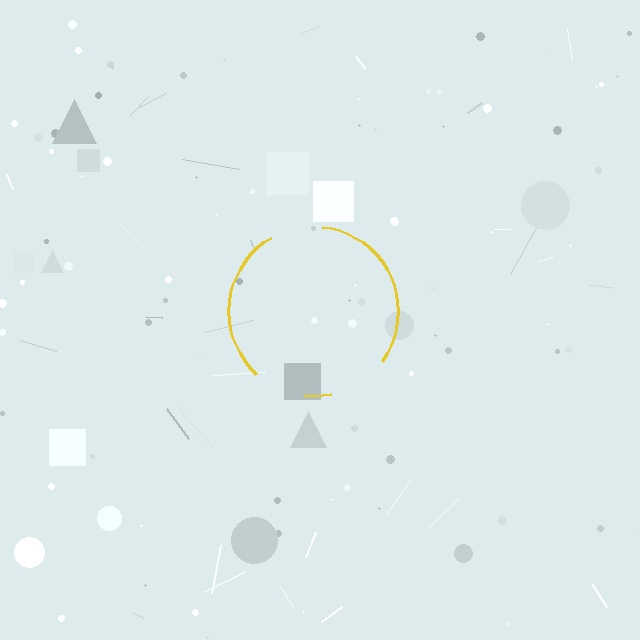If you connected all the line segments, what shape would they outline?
They would outline a circle.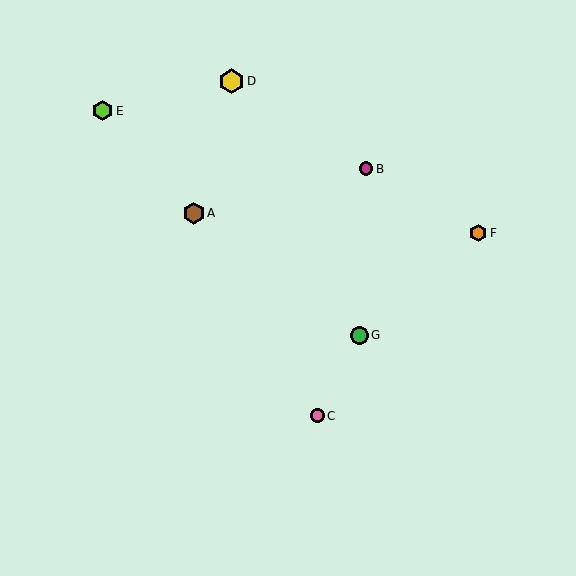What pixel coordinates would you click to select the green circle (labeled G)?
Click at (360, 335) to select the green circle G.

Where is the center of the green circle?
The center of the green circle is at (360, 335).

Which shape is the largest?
The yellow hexagon (labeled D) is the largest.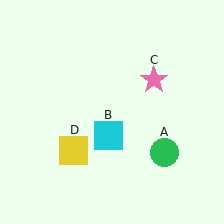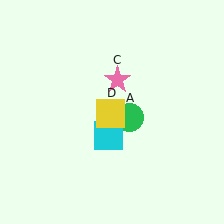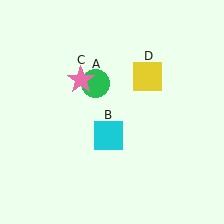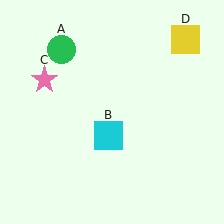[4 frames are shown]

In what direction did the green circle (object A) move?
The green circle (object A) moved up and to the left.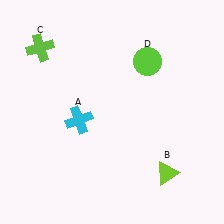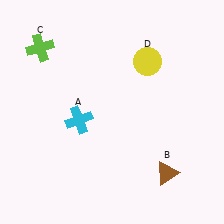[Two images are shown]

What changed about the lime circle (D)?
In Image 1, D is lime. In Image 2, it changed to yellow.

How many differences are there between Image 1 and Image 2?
There are 2 differences between the two images.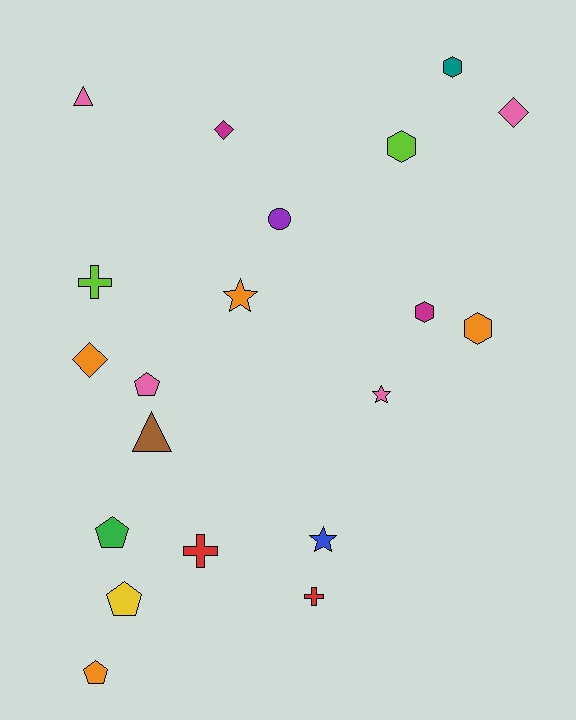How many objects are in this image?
There are 20 objects.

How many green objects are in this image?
There is 1 green object.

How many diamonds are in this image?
There are 3 diamonds.